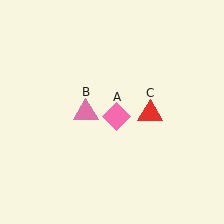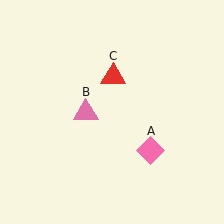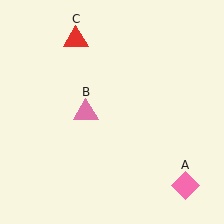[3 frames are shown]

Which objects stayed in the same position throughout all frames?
Pink triangle (object B) remained stationary.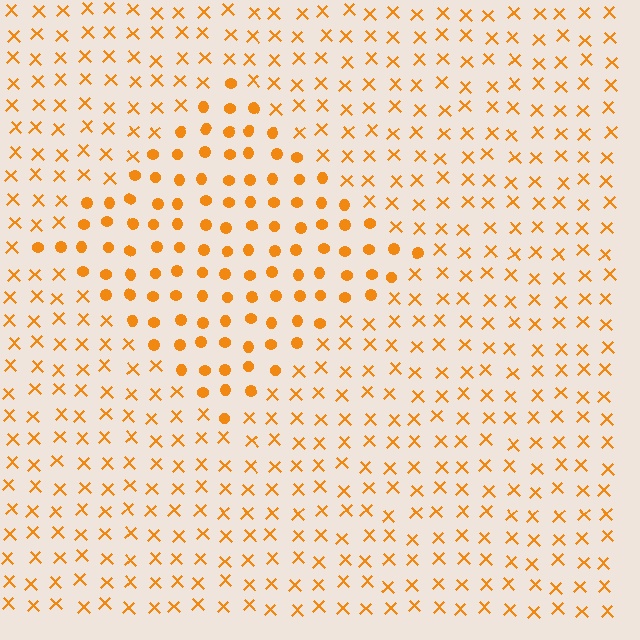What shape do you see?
I see a diamond.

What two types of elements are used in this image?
The image uses circles inside the diamond region and X marks outside it.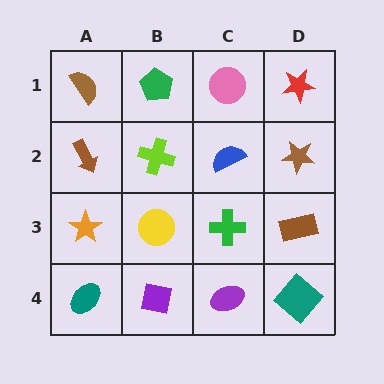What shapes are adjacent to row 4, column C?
A green cross (row 3, column C), a purple square (row 4, column B), a teal diamond (row 4, column D).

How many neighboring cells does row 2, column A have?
3.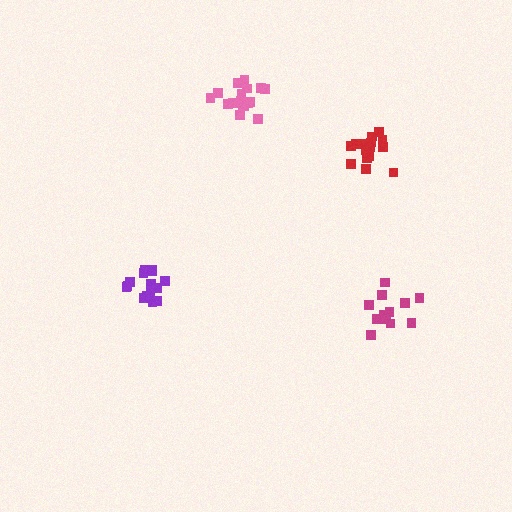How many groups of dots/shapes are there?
There are 4 groups.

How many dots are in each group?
Group 1: 15 dots, Group 2: 12 dots, Group 3: 15 dots, Group 4: 18 dots (60 total).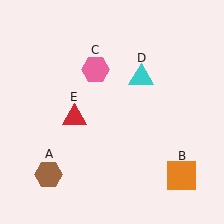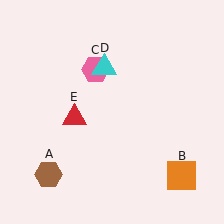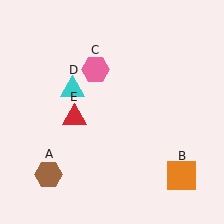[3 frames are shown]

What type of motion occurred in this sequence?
The cyan triangle (object D) rotated counterclockwise around the center of the scene.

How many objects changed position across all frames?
1 object changed position: cyan triangle (object D).